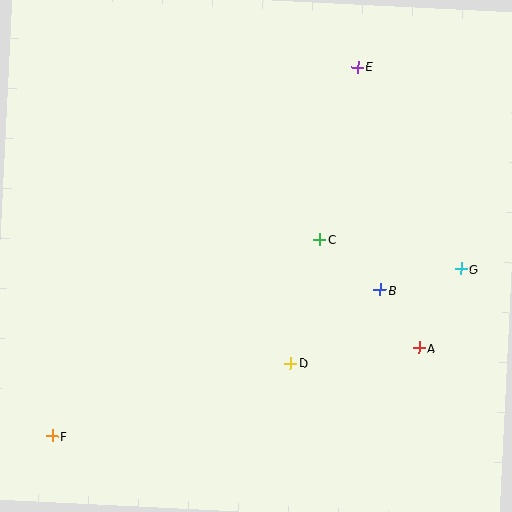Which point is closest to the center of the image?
Point C at (319, 239) is closest to the center.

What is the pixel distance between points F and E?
The distance between F and E is 479 pixels.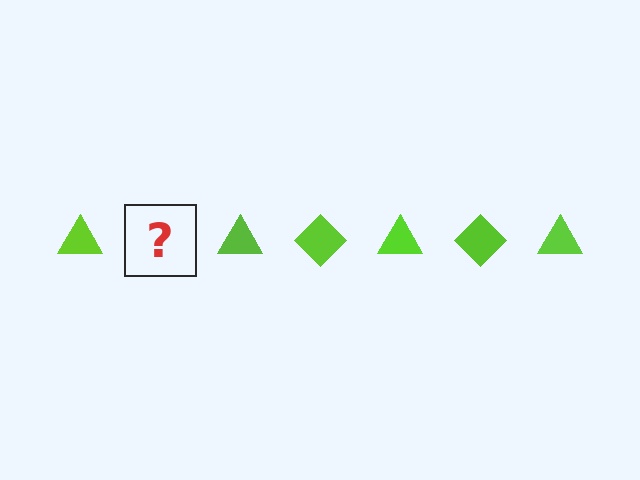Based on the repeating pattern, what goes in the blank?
The blank should be a lime diamond.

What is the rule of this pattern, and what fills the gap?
The rule is that the pattern cycles through triangle, diamond shapes in lime. The gap should be filled with a lime diamond.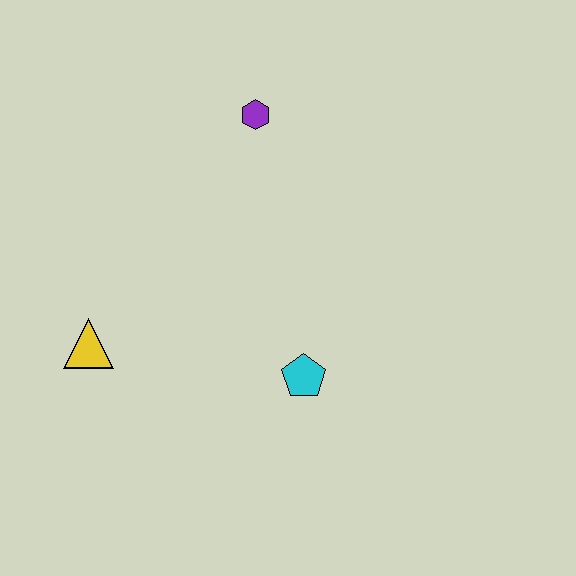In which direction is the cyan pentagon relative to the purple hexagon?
The cyan pentagon is below the purple hexagon.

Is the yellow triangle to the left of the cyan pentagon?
Yes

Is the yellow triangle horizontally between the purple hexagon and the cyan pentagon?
No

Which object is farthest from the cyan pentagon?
The purple hexagon is farthest from the cyan pentagon.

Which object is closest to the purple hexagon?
The cyan pentagon is closest to the purple hexagon.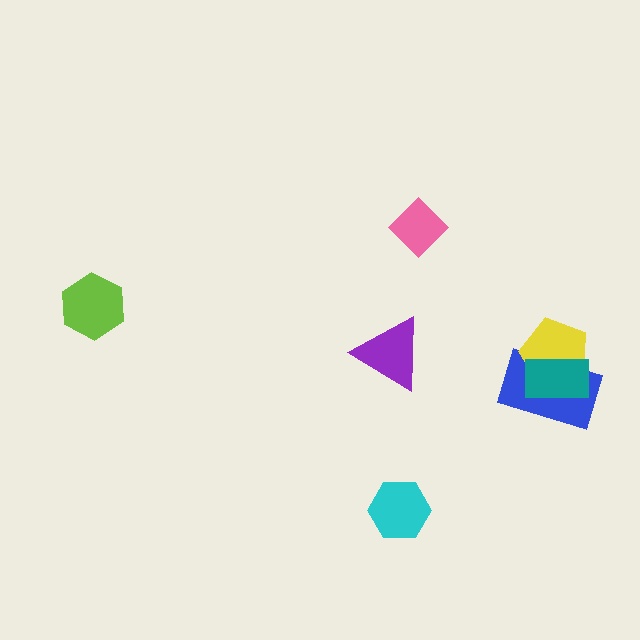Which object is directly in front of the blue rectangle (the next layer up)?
The yellow pentagon is directly in front of the blue rectangle.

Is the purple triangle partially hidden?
No, no other shape covers it.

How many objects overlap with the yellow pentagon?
2 objects overlap with the yellow pentagon.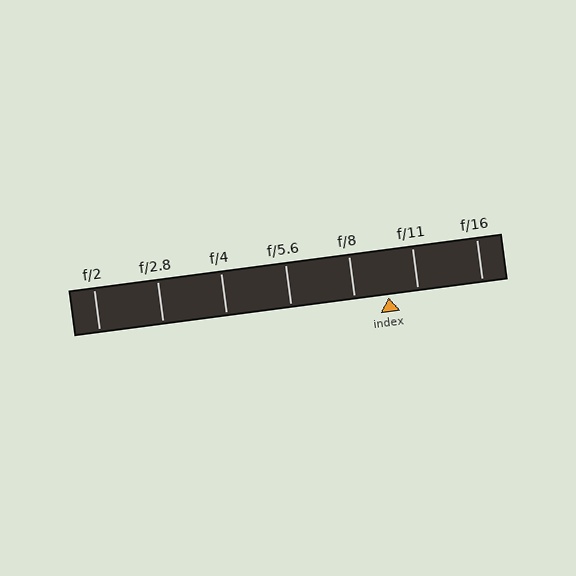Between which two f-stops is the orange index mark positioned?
The index mark is between f/8 and f/11.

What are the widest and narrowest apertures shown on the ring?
The widest aperture shown is f/2 and the narrowest is f/16.